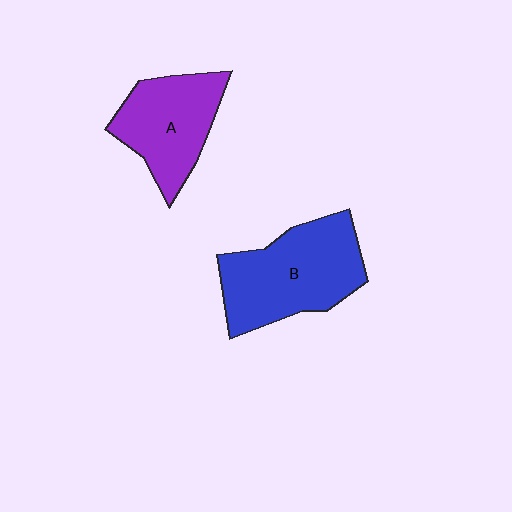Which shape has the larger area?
Shape B (blue).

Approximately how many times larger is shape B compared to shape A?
Approximately 1.3 times.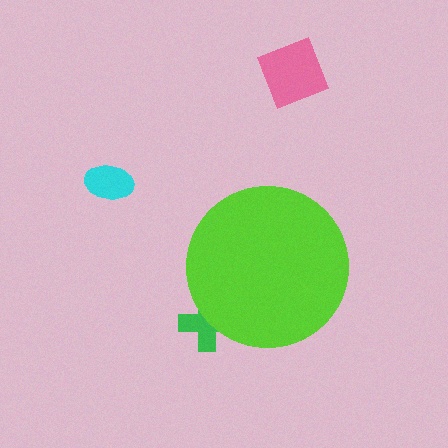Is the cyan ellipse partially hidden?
No, the cyan ellipse is fully visible.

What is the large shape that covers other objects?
A lime circle.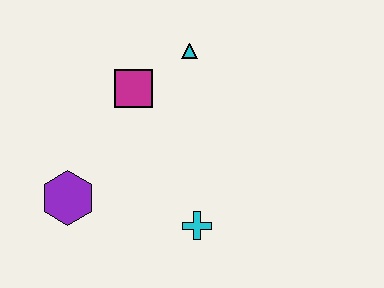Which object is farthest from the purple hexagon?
The cyan triangle is farthest from the purple hexagon.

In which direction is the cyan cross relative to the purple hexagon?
The cyan cross is to the right of the purple hexagon.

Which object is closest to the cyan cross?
The purple hexagon is closest to the cyan cross.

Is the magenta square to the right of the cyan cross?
No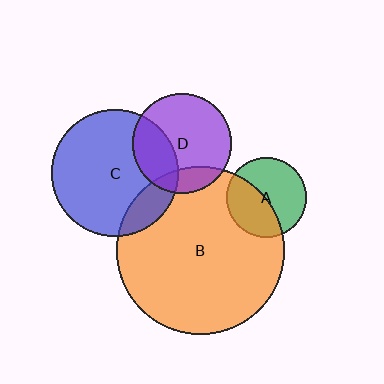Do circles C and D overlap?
Yes.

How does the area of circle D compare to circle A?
Approximately 1.5 times.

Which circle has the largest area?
Circle B (orange).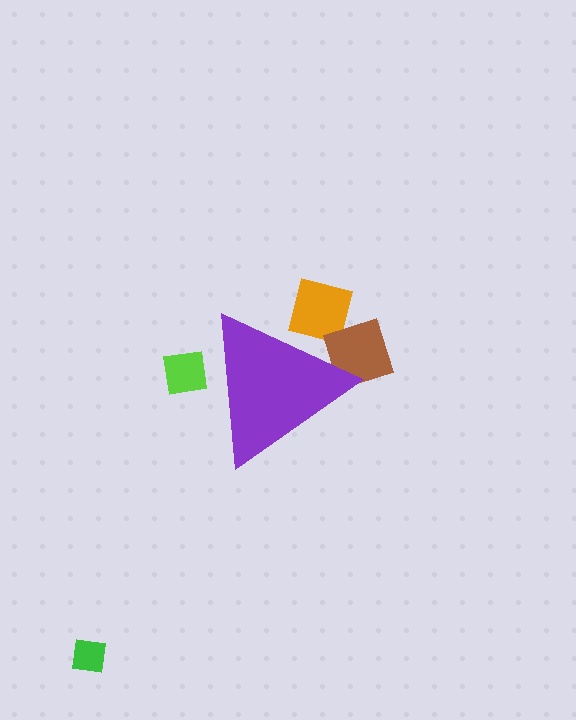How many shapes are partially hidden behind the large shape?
3 shapes are partially hidden.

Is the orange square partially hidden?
Yes, the orange square is partially hidden behind the purple triangle.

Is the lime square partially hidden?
Yes, the lime square is partially hidden behind the purple triangle.